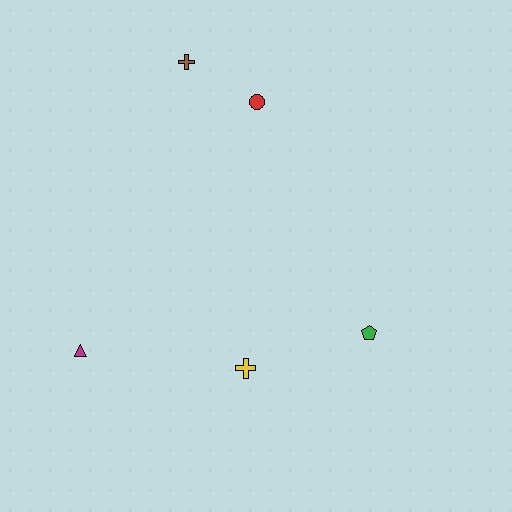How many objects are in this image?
There are 5 objects.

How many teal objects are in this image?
There are no teal objects.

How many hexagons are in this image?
There are no hexagons.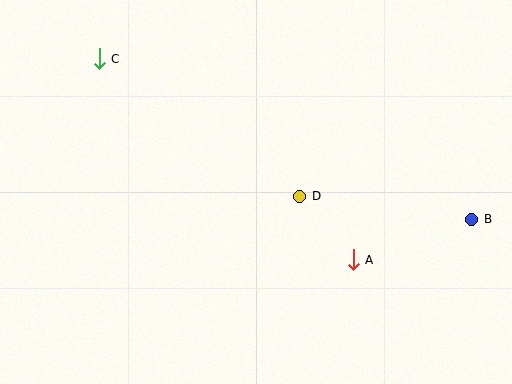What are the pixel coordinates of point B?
Point B is at (472, 219).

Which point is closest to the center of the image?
Point D at (300, 196) is closest to the center.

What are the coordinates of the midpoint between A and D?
The midpoint between A and D is at (327, 228).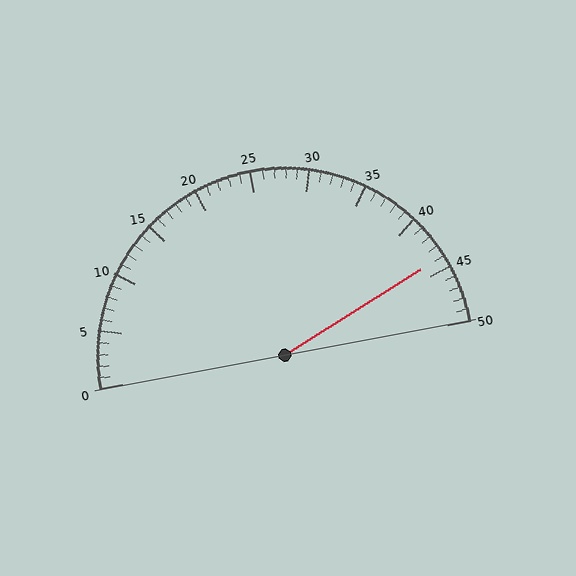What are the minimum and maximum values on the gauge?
The gauge ranges from 0 to 50.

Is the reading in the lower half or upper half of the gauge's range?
The reading is in the upper half of the range (0 to 50).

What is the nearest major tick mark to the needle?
The nearest major tick mark is 45.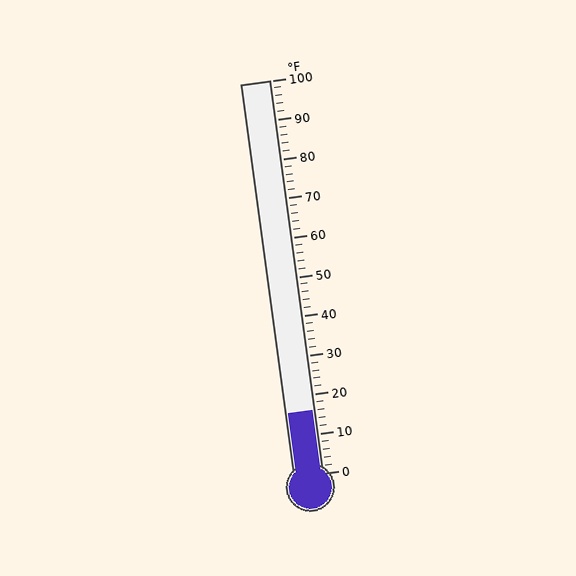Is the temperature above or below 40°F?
The temperature is below 40°F.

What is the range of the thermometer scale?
The thermometer scale ranges from 0°F to 100°F.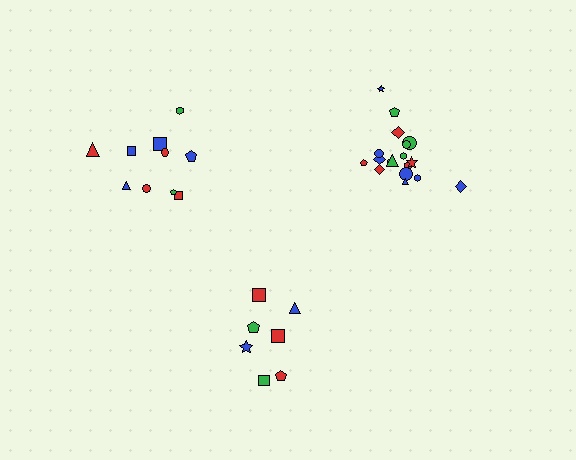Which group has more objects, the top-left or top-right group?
The top-right group.